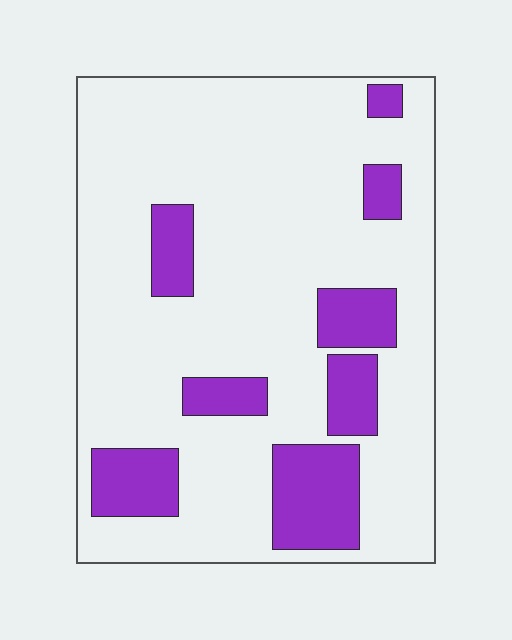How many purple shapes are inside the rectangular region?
8.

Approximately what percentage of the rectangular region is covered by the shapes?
Approximately 20%.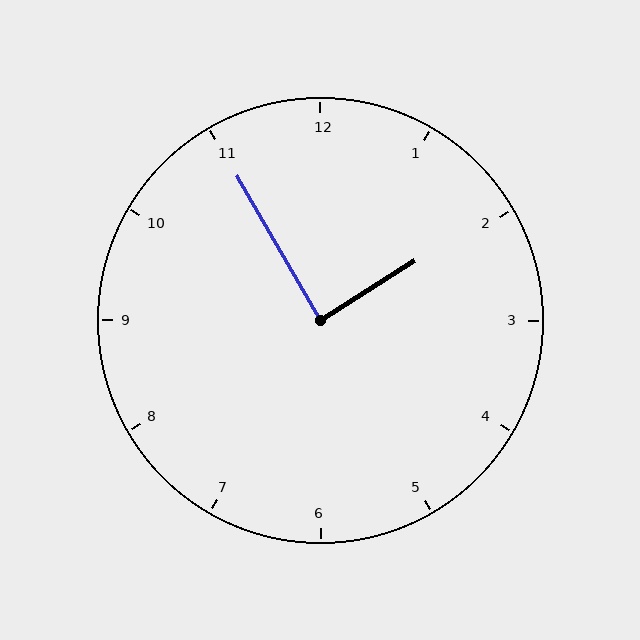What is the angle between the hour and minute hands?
Approximately 88 degrees.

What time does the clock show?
1:55.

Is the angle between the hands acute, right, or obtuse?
It is right.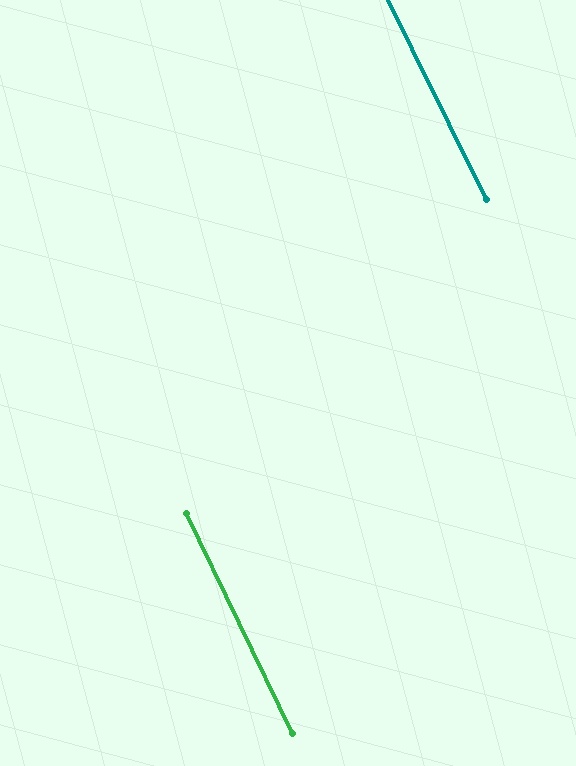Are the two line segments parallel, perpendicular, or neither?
Parallel — their directions differ by only 0.5°.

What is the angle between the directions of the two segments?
Approximately 0 degrees.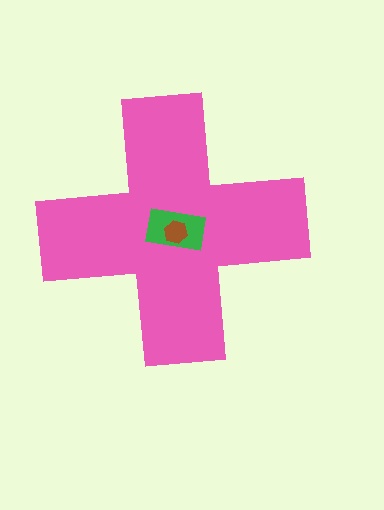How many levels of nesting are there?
3.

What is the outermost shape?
The pink cross.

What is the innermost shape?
The brown hexagon.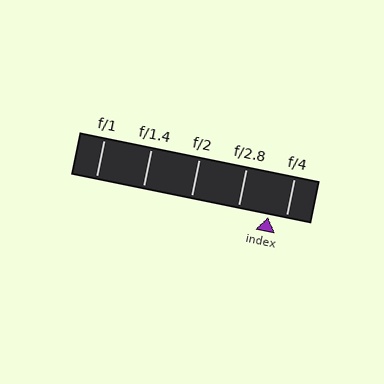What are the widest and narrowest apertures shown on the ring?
The widest aperture shown is f/1 and the narrowest is f/4.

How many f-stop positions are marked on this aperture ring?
There are 5 f-stop positions marked.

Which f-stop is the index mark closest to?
The index mark is closest to f/4.